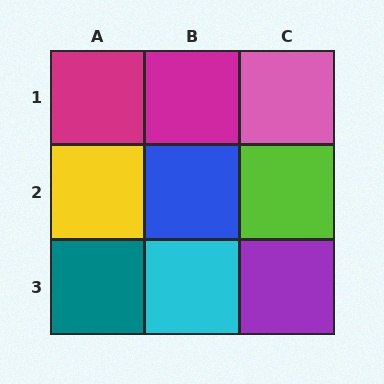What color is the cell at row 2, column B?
Blue.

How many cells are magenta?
2 cells are magenta.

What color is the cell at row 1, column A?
Magenta.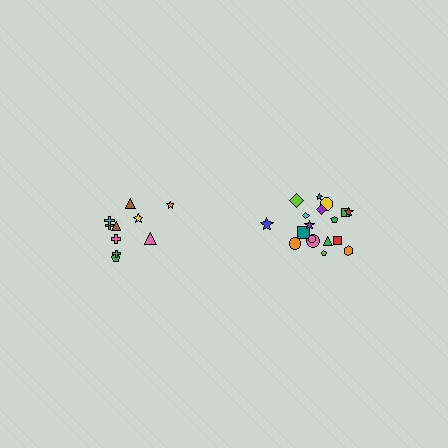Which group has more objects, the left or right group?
The right group.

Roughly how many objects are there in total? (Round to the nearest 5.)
Roughly 30 objects in total.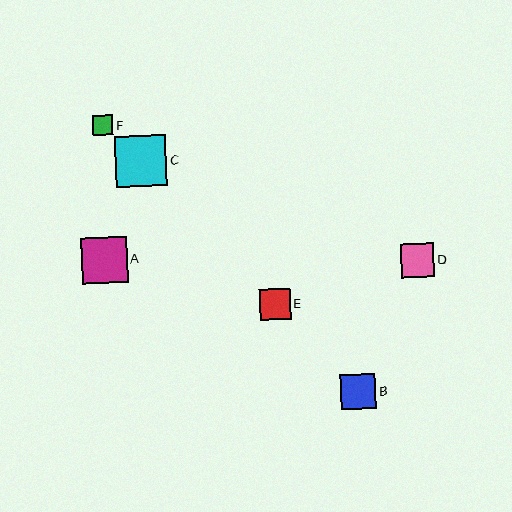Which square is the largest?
Square C is the largest with a size of approximately 51 pixels.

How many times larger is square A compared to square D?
Square A is approximately 1.4 times the size of square D.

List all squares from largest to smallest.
From largest to smallest: C, A, B, D, E, F.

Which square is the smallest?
Square F is the smallest with a size of approximately 20 pixels.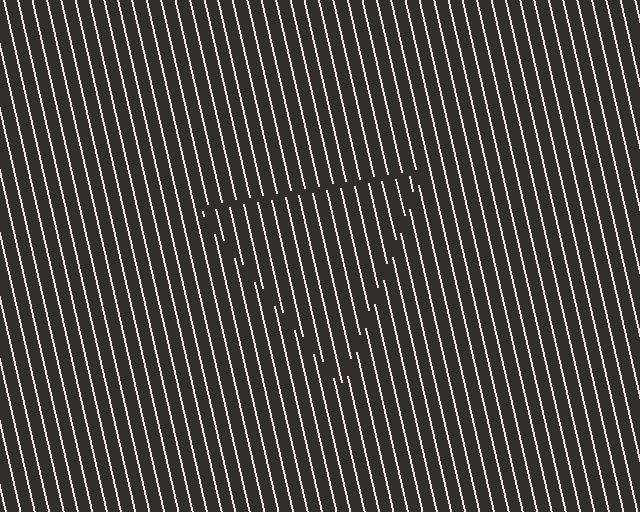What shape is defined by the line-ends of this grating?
An illusory triangle. The interior of the shape contains the same grating, shifted by half a period — the contour is defined by the phase discontinuity where line-ends from the inner and outer gratings abut.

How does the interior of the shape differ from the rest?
The interior of the shape contains the same grating, shifted by half a period — the contour is defined by the phase discontinuity where line-ends from the inner and outer gratings abut.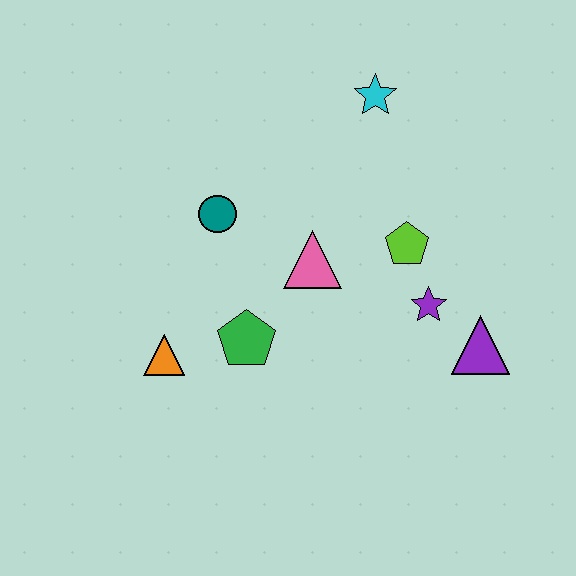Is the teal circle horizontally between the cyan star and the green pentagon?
No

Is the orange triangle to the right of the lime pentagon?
No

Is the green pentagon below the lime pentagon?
Yes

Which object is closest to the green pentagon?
The orange triangle is closest to the green pentagon.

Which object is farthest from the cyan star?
The orange triangle is farthest from the cyan star.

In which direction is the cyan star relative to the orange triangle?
The cyan star is above the orange triangle.